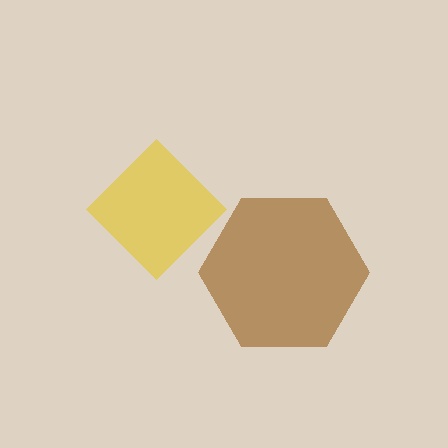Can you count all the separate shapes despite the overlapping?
Yes, there are 2 separate shapes.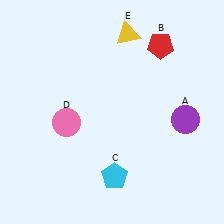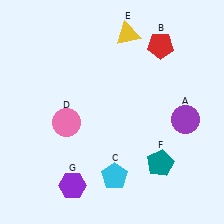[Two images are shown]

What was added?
A teal pentagon (F), a purple hexagon (G) were added in Image 2.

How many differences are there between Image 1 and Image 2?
There are 2 differences between the two images.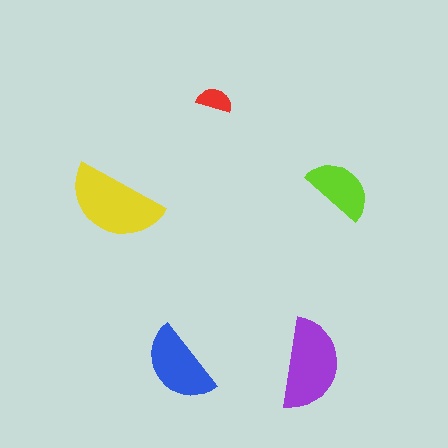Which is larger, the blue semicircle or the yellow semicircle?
The yellow one.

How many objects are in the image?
There are 5 objects in the image.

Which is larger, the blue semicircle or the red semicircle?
The blue one.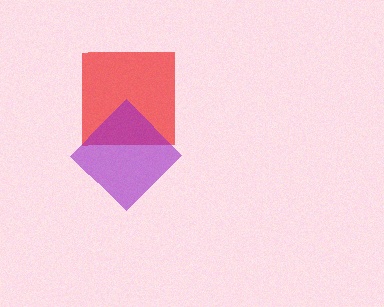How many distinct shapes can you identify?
There are 2 distinct shapes: a red square, a purple diamond.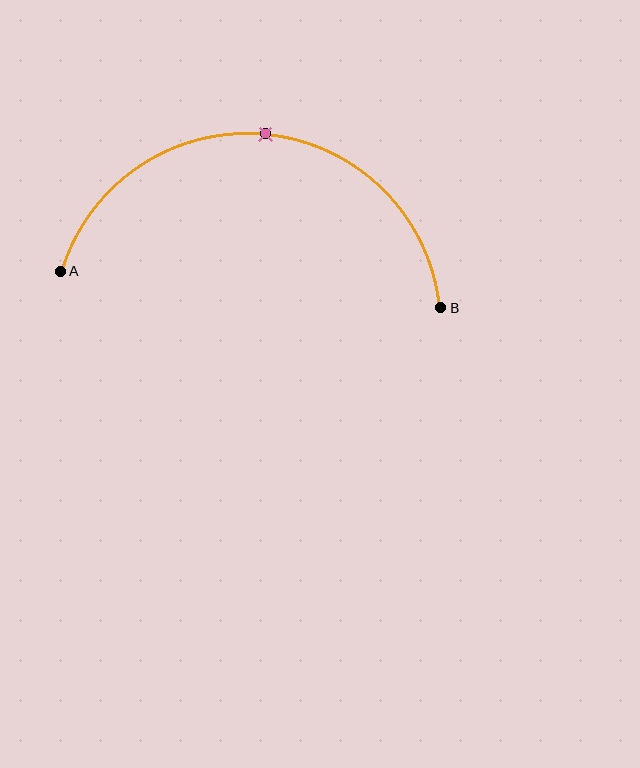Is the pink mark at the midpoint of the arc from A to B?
Yes. The pink mark lies on the arc at equal arc-length from both A and B — it is the arc midpoint.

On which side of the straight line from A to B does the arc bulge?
The arc bulges above the straight line connecting A and B.